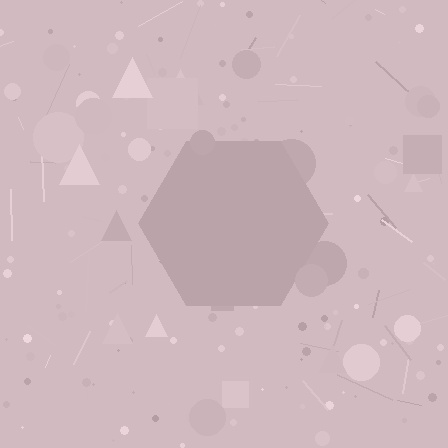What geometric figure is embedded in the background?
A hexagon is embedded in the background.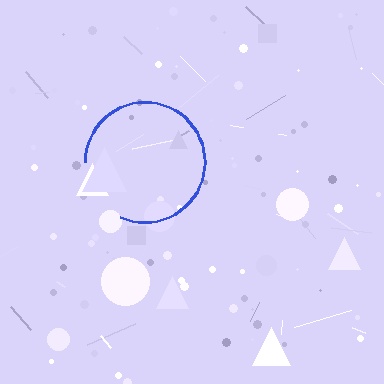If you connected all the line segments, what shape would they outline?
They would outline a circle.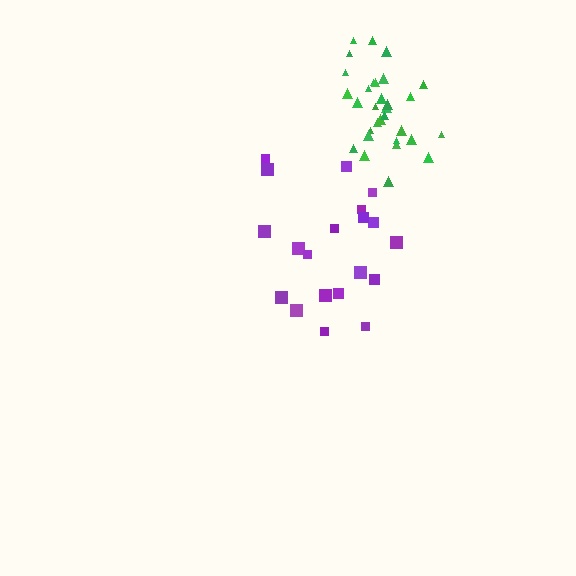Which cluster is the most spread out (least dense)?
Purple.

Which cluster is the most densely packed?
Green.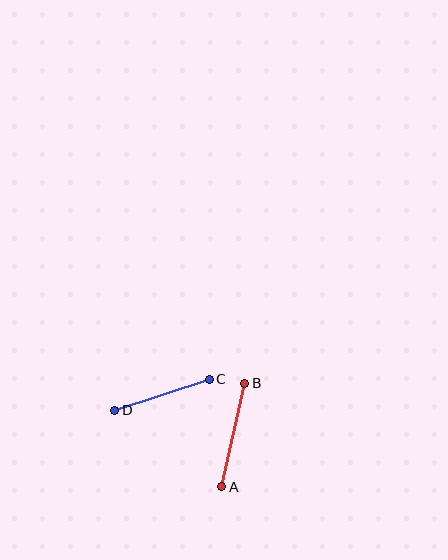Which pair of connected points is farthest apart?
Points A and B are farthest apart.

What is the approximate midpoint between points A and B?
The midpoint is at approximately (233, 435) pixels.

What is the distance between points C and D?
The distance is approximately 100 pixels.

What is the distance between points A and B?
The distance is approximately 106 pixels.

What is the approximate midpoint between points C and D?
The midpoint is at approximately (162, 395) pixels.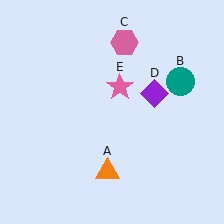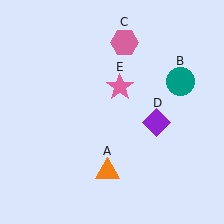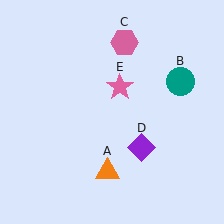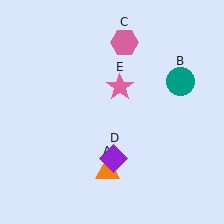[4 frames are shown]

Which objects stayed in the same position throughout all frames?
Orange triangle (object A) and teal circle (object B) and pink hexagon (object C) and pink star (object E) remained stationary.